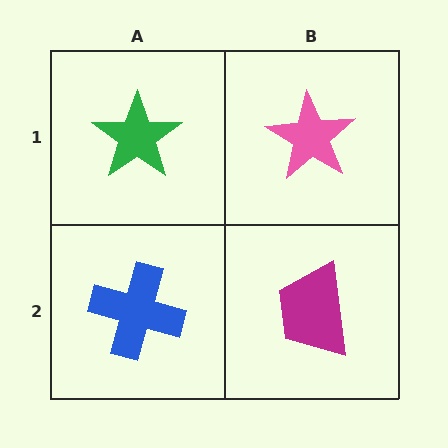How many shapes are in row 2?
2 shapes.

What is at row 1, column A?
A green star.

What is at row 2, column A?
A blue cross.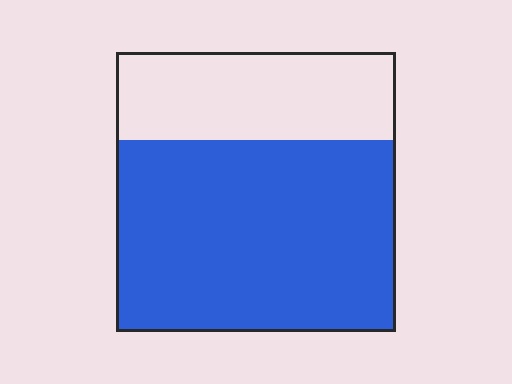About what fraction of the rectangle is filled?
About two thirds (2/3).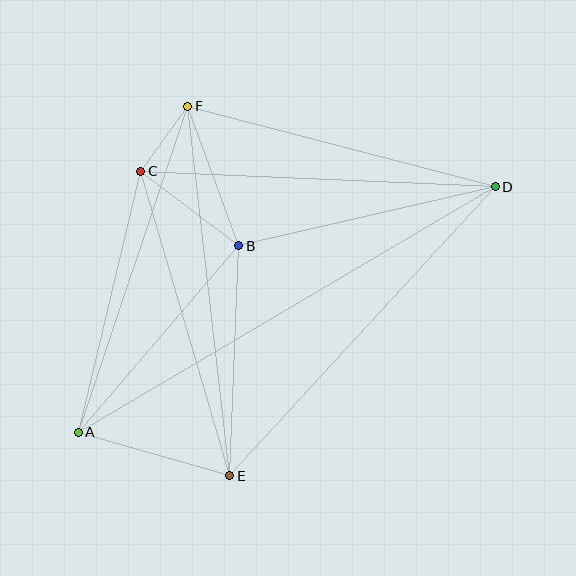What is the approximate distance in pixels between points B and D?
The distance between B and D is approximately 263 pixels.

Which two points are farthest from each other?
Points A and D are farthest from each other.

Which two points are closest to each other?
Points C and F are closest to each other.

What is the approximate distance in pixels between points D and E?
The distance between D and E is approximately 392 pixels.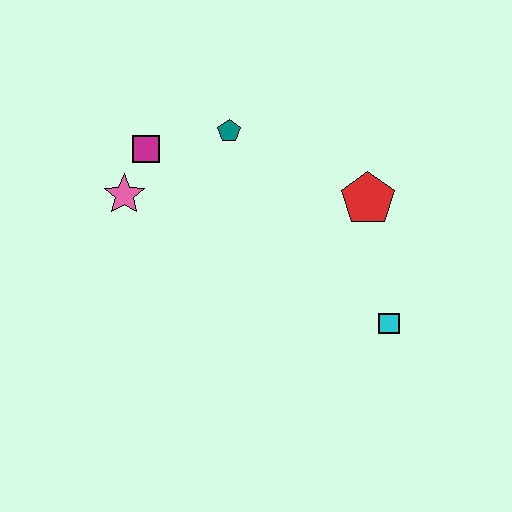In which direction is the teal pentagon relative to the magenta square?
The teal pentagon is to the right of the magenta square.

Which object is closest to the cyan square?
The red pentagon is closest to the cyan square.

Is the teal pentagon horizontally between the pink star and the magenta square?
No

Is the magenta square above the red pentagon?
Yes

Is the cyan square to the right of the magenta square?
Yes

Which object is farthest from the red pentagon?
The pink star is farthest from the red pentagon.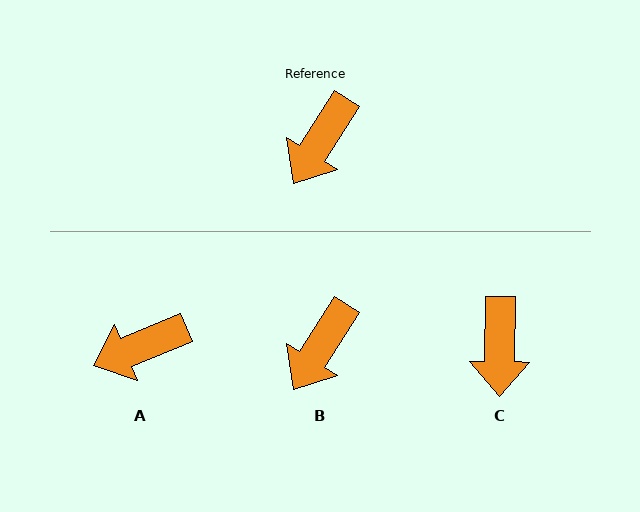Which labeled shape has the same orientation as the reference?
B.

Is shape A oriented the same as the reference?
No, it is off by about 36 degrees.